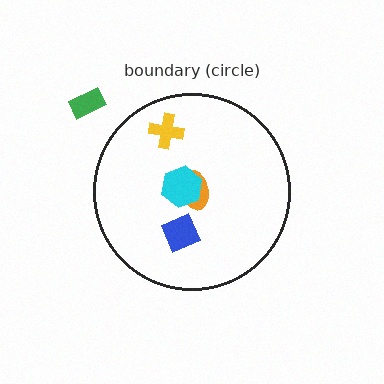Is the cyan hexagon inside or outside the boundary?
Inside.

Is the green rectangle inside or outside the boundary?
Outside.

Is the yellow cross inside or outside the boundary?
Inside.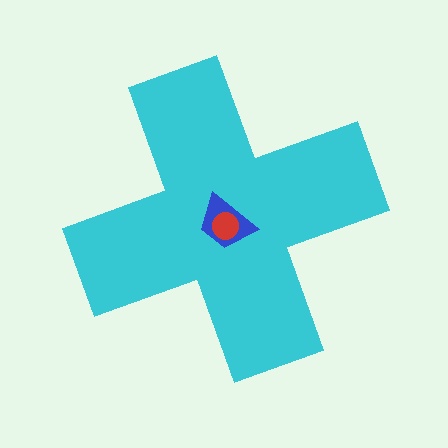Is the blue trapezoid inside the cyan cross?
Yes.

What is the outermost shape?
The cyan cross.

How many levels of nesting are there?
3.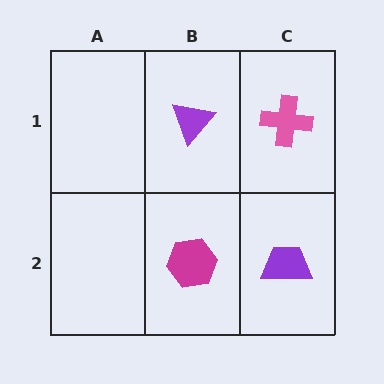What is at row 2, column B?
A magenta hexagon.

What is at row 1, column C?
A pink cross.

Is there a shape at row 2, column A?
No, that cell is empty.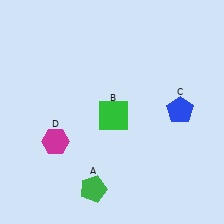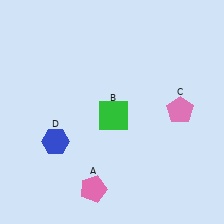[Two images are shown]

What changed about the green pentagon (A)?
In Image 1, A is green. In Image 2, it changed to pink.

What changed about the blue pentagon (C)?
In Image 1, C is blue. In Image 2, it changed to pink.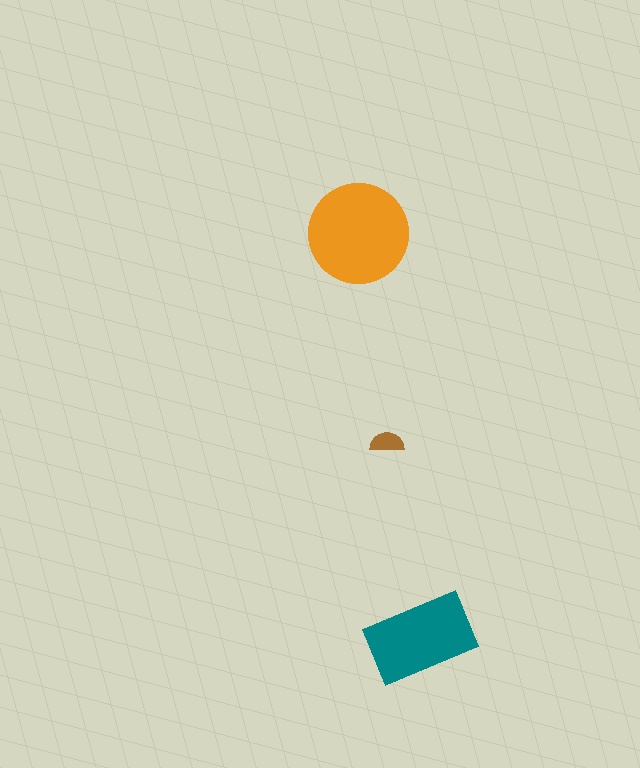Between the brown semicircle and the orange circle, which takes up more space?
The orange circle.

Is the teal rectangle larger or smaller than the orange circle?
Smaller.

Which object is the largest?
The orange circle.